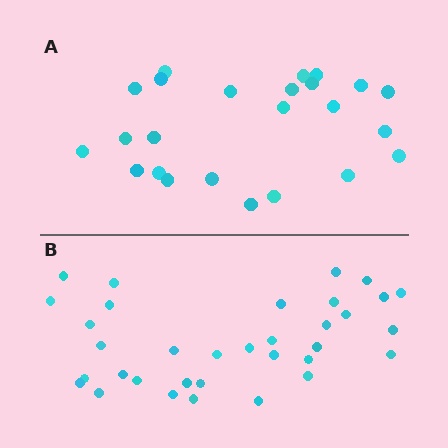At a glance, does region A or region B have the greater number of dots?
Region B (the bottom region) has more dots.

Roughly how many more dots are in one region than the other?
Region B has roughly 10 or so more dots than region A.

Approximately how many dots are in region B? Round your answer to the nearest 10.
About 30 dots. (The exact count is 34, which rounds to 30.)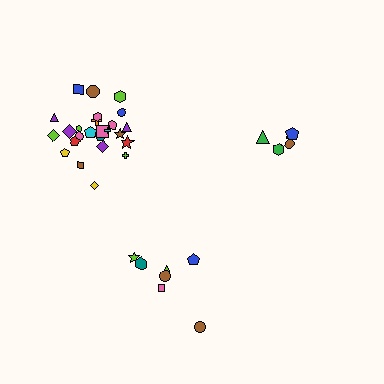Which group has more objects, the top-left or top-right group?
The top-left group.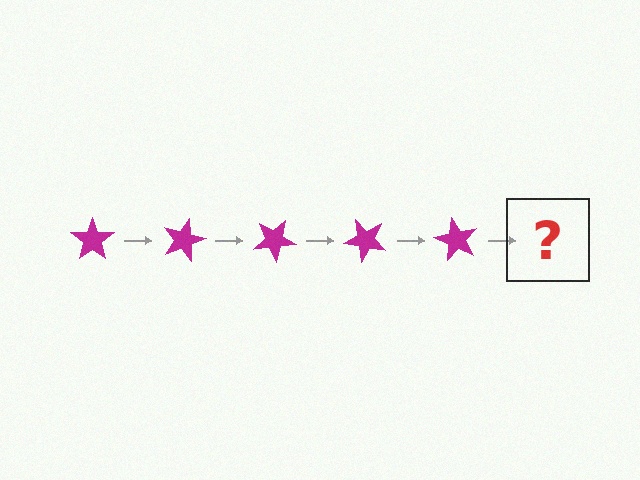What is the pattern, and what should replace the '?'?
The pattern is that the star rotates 15 degrees each step. The '?' should be a magenta star rotated 75 degrees.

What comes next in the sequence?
The next element should be a magenta star rotated 75 degrees.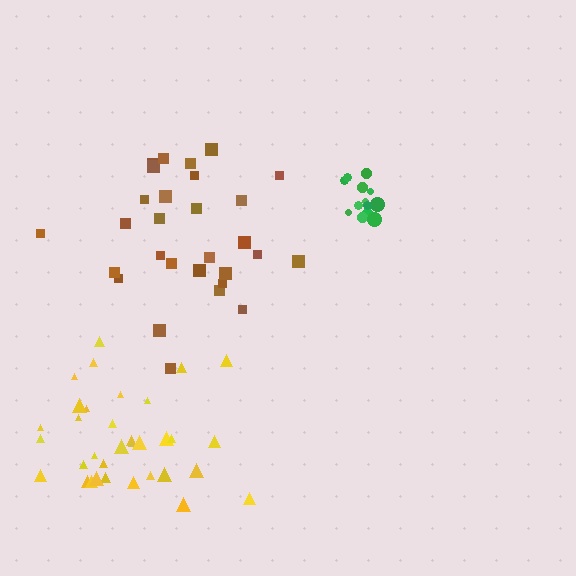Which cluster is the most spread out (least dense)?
Brown.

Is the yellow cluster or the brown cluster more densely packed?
Yellow.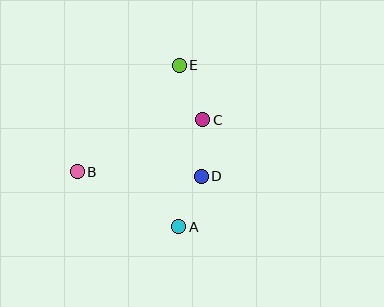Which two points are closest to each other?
Points A and D are closest to each other.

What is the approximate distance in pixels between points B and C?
The distance between B and C is approximately 136 pixels.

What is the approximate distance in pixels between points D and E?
The distance between D and E is approximately 113 pixels.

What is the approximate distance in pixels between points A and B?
The distance between A and B is approximately 115 pixels.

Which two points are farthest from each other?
Points A and E are farthest from each other.